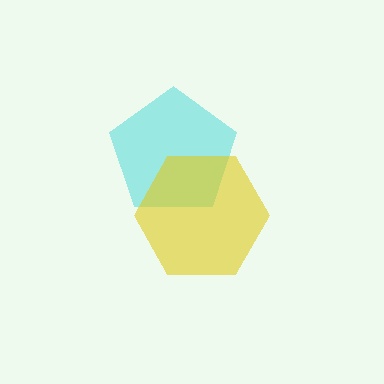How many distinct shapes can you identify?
There are 2 distinct shapes: a cyan pentagon, a yellow hexagon.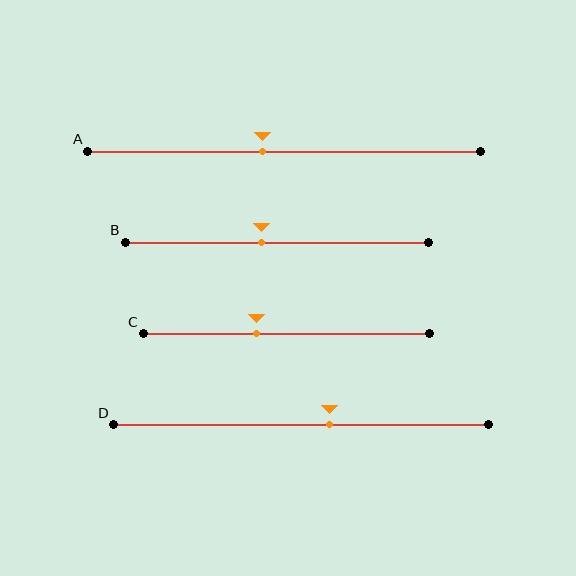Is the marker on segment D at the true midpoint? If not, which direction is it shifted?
No, the marker on segment D is shifted to the right by about 8% of the segment length.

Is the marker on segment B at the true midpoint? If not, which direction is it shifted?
No, the marker on segment B is shifted to the left by about 5% of the segment length.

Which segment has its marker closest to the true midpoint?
Segment B has its marker closest to the true midpoint.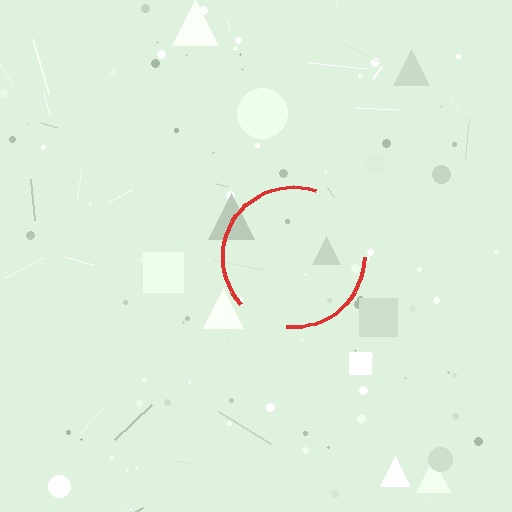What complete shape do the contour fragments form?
The contour fragments form a circle.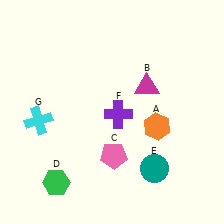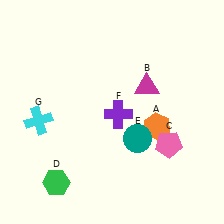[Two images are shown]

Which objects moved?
The objects that moved are: the pink pentagon (C), the teal circle (E).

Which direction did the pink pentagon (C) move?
The pink pentagon (C) moved right.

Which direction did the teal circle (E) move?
The teal circle (E) moved up.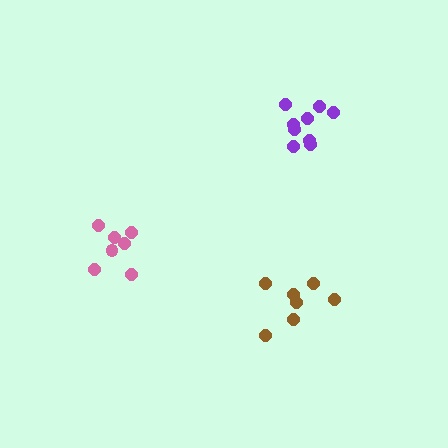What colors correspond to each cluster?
The clusters are colored: pink, purple, brown.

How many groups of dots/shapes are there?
There are 3 groups.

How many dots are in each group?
Group 1: 7 dots, Group 2: 9 dots, Group 3: 7 dots (23 total).